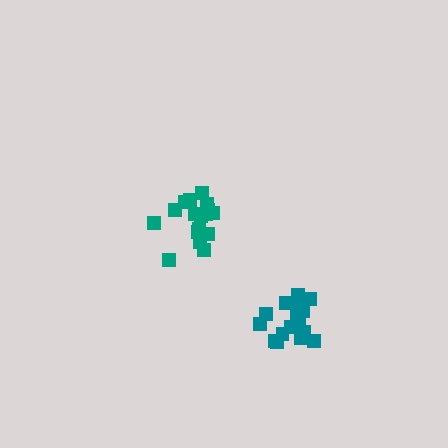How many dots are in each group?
Group 1: 18 dots, Group 2: 18 dots (36 total).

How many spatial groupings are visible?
There are 2 spatial groupings.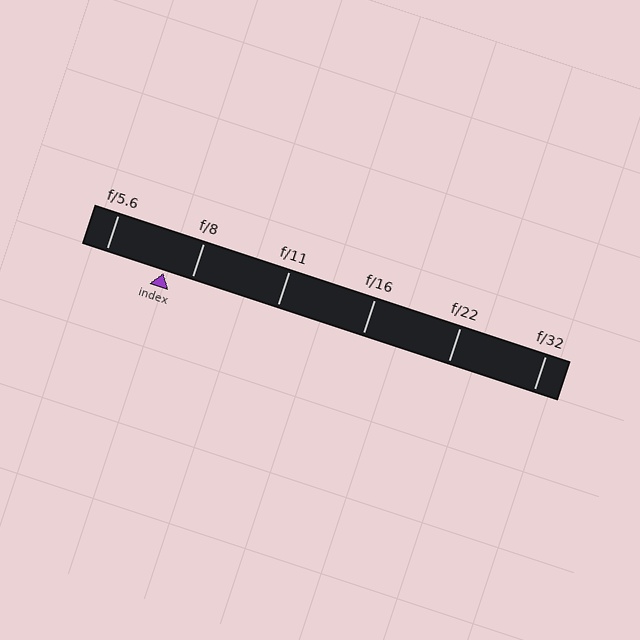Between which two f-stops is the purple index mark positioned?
The index mark is between f/5.6 and f/8.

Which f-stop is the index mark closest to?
The index mark is closest to f/8.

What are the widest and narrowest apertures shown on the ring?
The widest aperture shown is f/5.6 and the narrowest is f/32.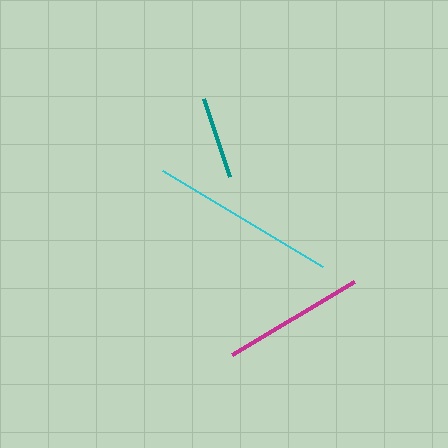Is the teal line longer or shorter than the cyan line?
The cyan line is longer than the teal line.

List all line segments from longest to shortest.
From longest to shortest: cyan, magenta, teal.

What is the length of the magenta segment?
The magenta segment is approximately 142 pixels long.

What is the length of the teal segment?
The teal segment is approximately 83 pixels long.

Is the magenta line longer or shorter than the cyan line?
The cyan line is longer than the magenta line.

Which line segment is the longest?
The cyan line is the longest at approximately 186 pixels.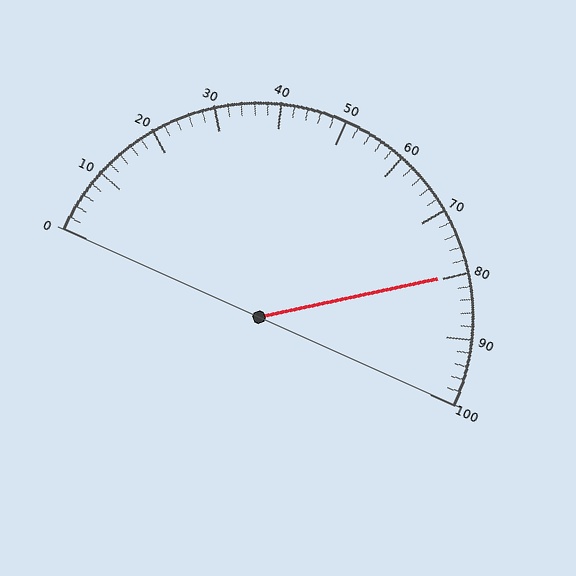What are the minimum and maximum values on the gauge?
The gauge ranges from 0 to 100.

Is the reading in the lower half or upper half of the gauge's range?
The reading is in the upper half of the range (0 to 100).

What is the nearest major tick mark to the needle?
The nearest major tick mark is 80.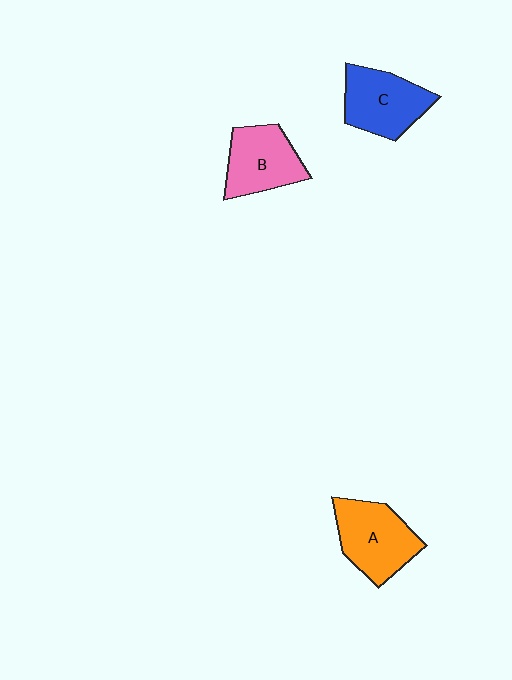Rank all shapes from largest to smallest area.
From largest to smallest: A (orange), C (blue), B (pink).